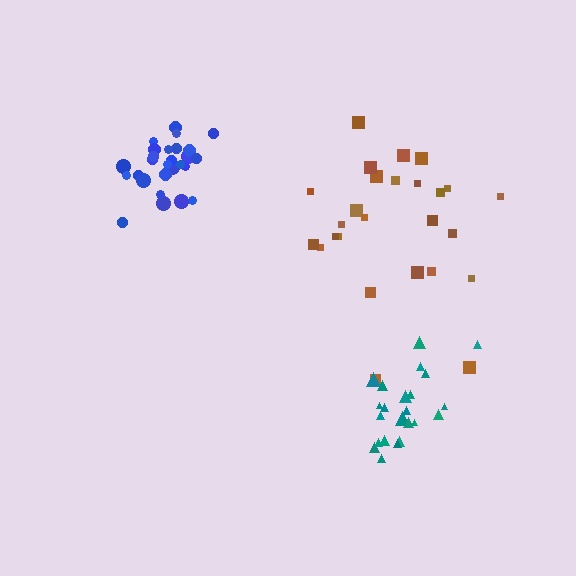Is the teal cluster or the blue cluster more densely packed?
Blue.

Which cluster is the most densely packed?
Blue.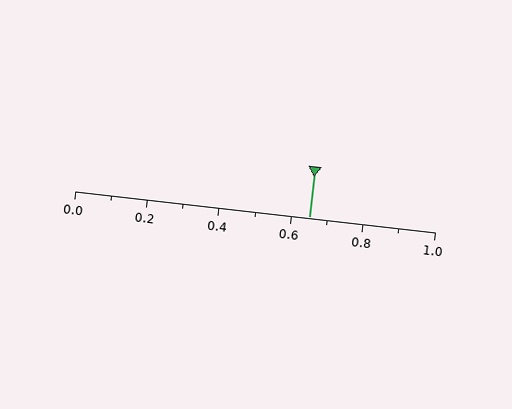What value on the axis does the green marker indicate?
The marker indicates approximately 0.65.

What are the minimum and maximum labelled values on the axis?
The axis runs from 0.0 to 1.0.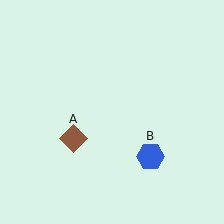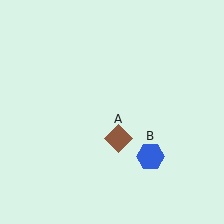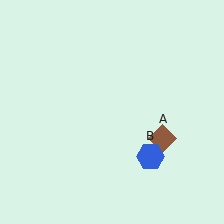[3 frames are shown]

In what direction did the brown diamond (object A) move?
The brown diamond (object A) moved right.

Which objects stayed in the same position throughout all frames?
Blue hexagon (object B) remained stationary.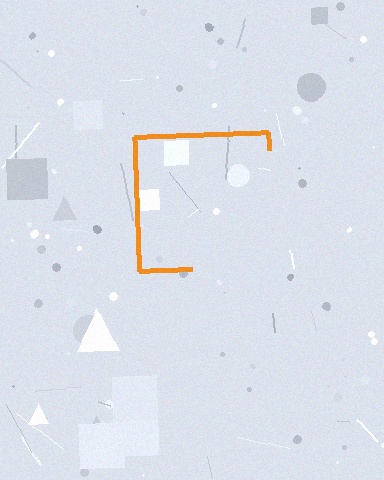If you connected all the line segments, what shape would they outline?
They would outline a square.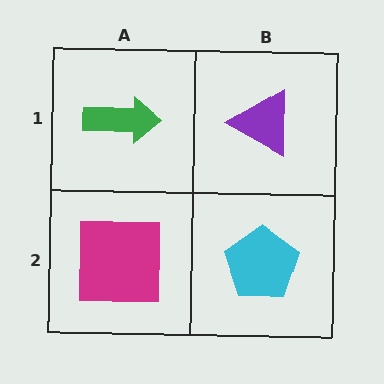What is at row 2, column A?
A magenta square.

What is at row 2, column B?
A cyan pentagon.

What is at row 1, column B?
A purple triangle.